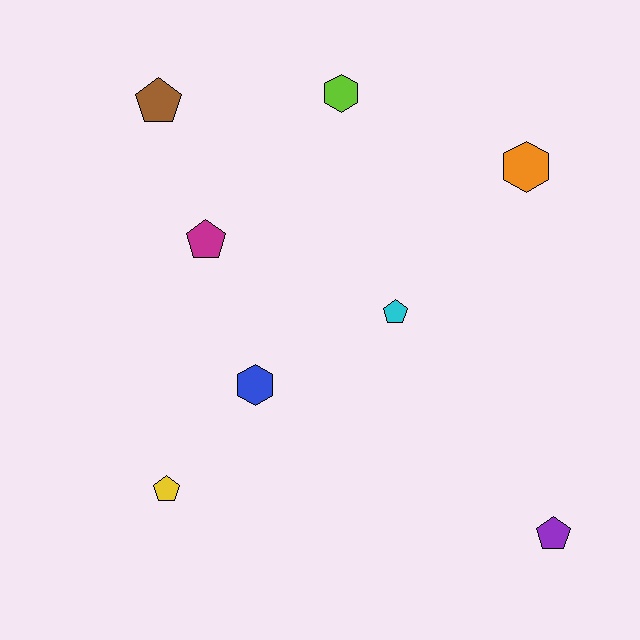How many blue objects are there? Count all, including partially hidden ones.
There is 1 blue object.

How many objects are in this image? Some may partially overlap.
There are 8 objects.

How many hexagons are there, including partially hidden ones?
There are 3 hexagons.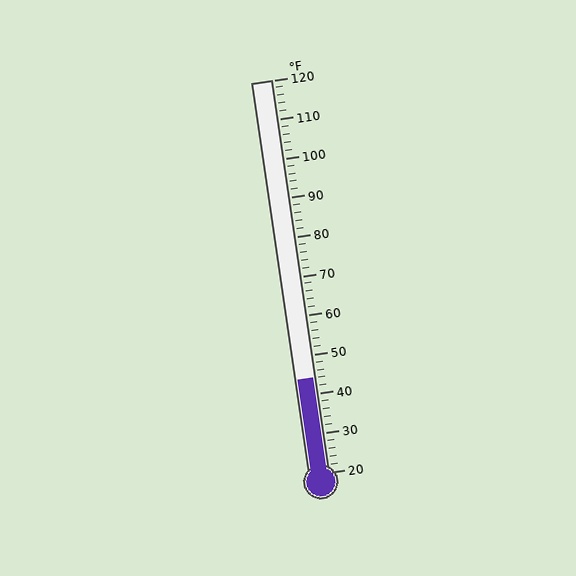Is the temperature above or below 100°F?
The temperature is below 100°F.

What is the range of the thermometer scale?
The thermometer scale ranges from 20°F to 120°F.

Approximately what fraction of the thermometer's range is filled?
The thermometer is filled to approximately 25% of its range.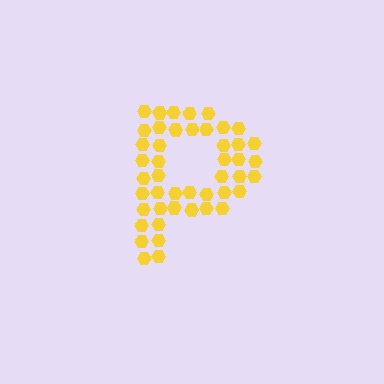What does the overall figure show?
The overall figure shows the letter P.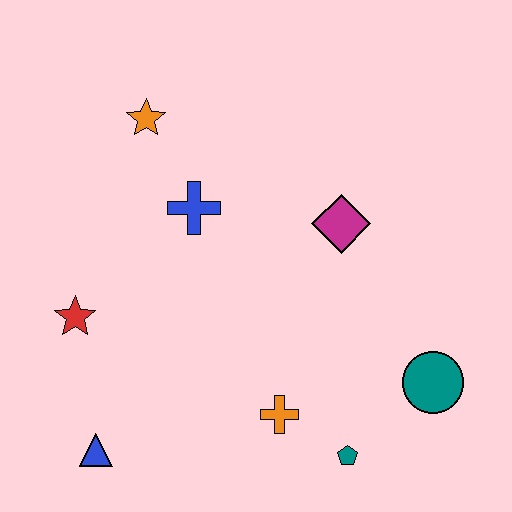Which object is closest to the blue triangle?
The red star is closest to the blue triangle.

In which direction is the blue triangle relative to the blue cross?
The blue triangle is below the blue cross.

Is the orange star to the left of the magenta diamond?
Yes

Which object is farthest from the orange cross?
The orange star is farthest from the orange cross.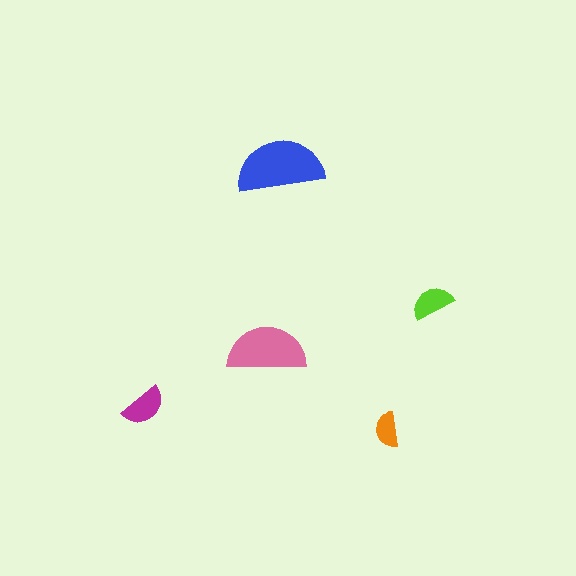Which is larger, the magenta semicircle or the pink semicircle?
The pink one.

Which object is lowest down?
The orange semicircle is bottommost.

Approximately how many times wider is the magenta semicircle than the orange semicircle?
About 1.5 times wider.